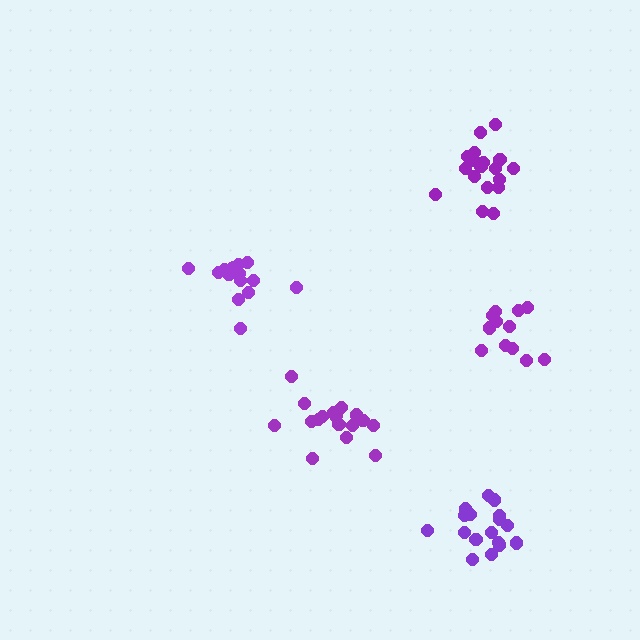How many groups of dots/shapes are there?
There are 5 groups.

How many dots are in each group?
Group 1: 12 dots, Group 2: 17 dots, Group 3: 18 dots, Group 4: 17 dots, Group 5: 15 dots (79 total).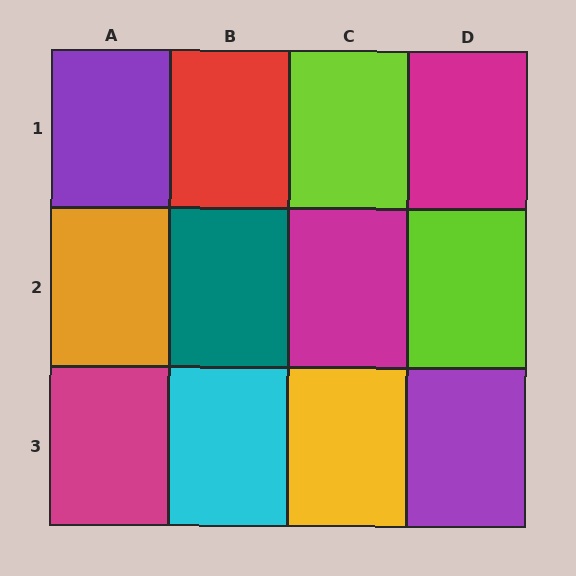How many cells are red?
1 cell is red.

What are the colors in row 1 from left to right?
Purple, red, lime, magenta.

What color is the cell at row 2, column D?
Lime.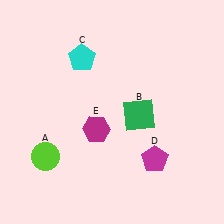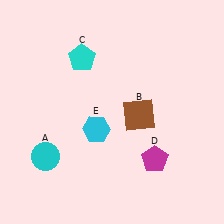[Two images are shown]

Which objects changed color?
A changed from lime to cyan. B changed from green to brown. E changed from magenta to cyan.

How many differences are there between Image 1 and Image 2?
There are 3 differences between the two images.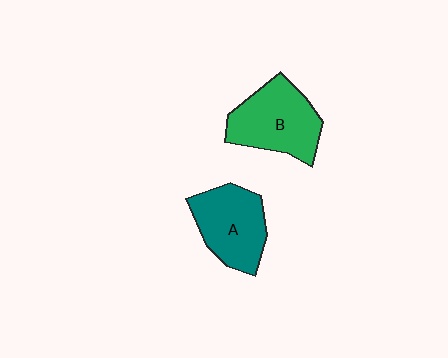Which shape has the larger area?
Shape B (green).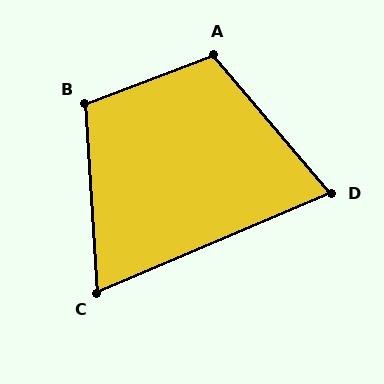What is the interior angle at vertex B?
Approximately 107 degrees (obtuse).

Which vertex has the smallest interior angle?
C, at approximately 71 degrees.